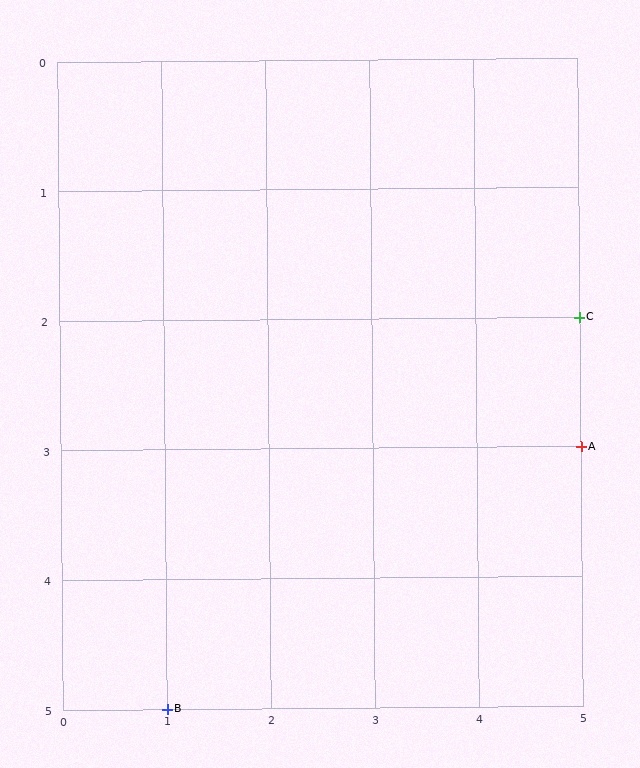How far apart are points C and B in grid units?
Points C and B are 4 columns and 3 rows apart (about 5.0 grid units diagonally).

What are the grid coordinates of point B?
Point B is at grid coordinates (1, 5).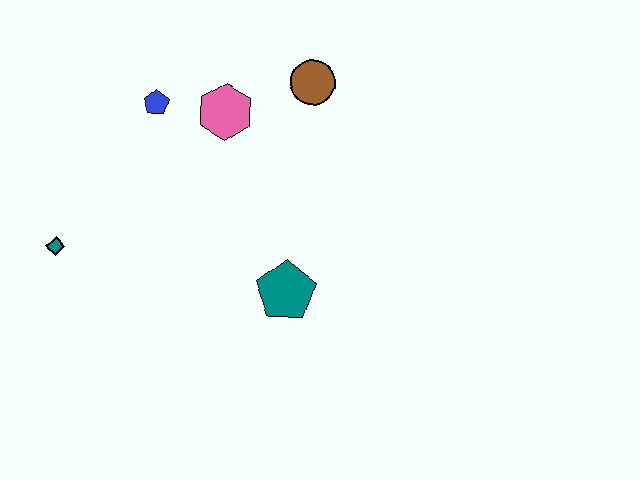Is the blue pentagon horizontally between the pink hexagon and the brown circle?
No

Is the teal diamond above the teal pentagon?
Yes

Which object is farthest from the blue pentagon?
The teal pentagon is farthest from the blue pentagon.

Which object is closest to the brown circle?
The pink hexagon is closest to the brown circle.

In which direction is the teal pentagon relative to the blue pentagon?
The teal pentagon is below the blue pentagon.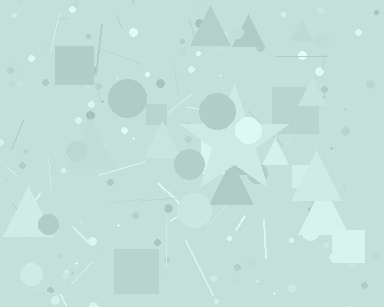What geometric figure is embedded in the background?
A star is embedded in the background.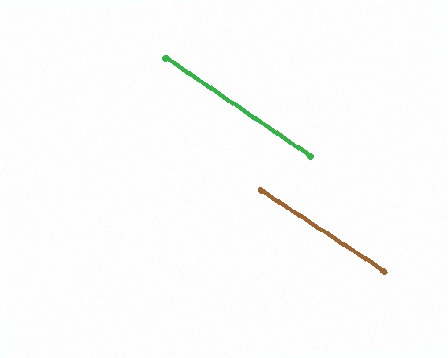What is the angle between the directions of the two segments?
Approximately 1 degree.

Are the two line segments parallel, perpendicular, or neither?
Parallel — their directions differ by only 0.7°.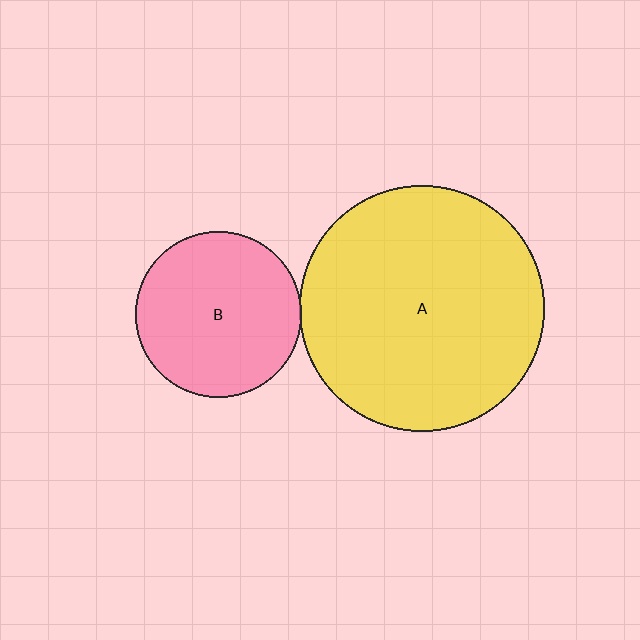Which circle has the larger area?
Circle A (yellow).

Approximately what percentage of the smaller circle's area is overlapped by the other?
Approximately 5%.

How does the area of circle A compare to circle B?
Approximately 2.2 times.